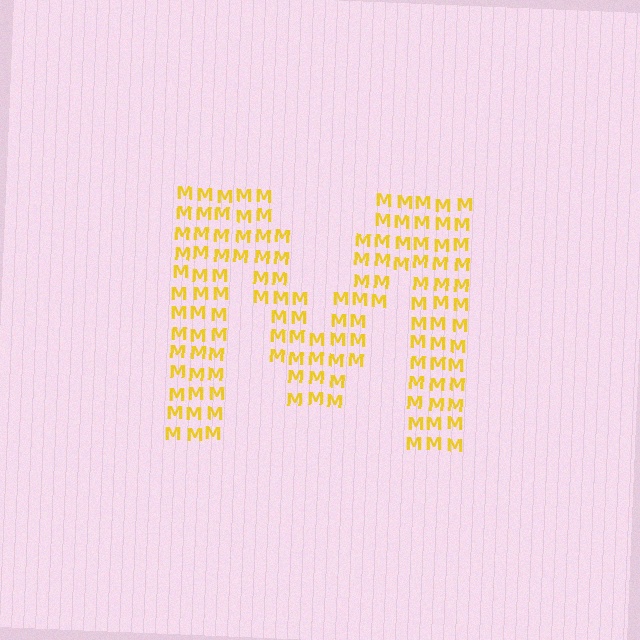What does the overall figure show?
The overall figure shows the letter M.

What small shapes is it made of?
It is made of small letter M's.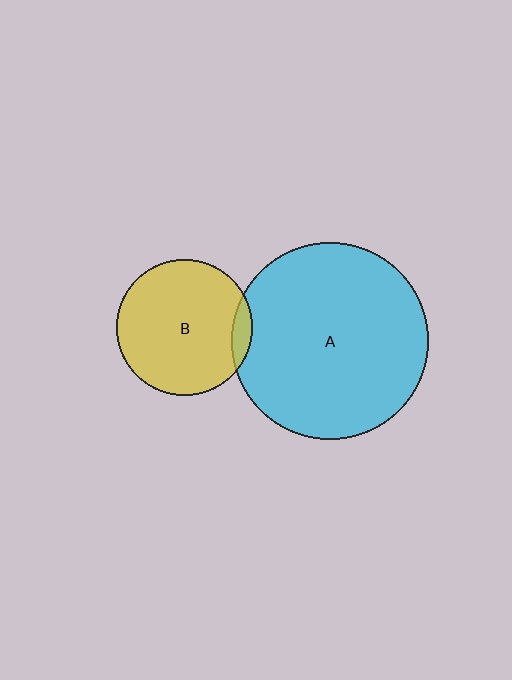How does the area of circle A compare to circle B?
Approximately 2.1 times.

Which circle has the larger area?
Circle A (cyan).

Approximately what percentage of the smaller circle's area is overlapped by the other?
Approximately 5%.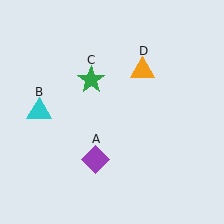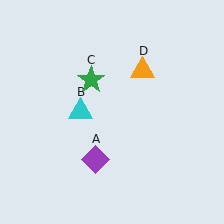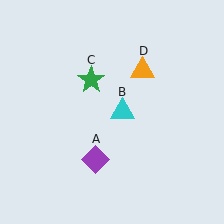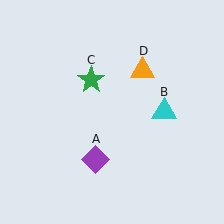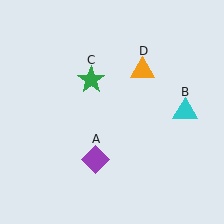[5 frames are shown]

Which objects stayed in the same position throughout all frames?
Purple diamond (object A) and green star (object C) and orange triangle (object D) remained stationary.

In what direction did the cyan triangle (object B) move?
The cyan triangle (object B) moved right.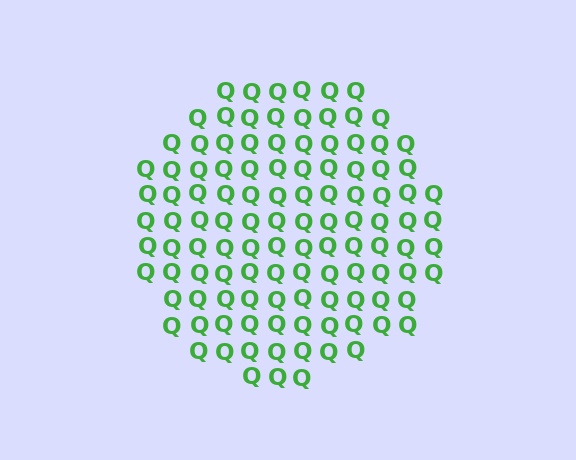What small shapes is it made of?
It is made of small letter Q's.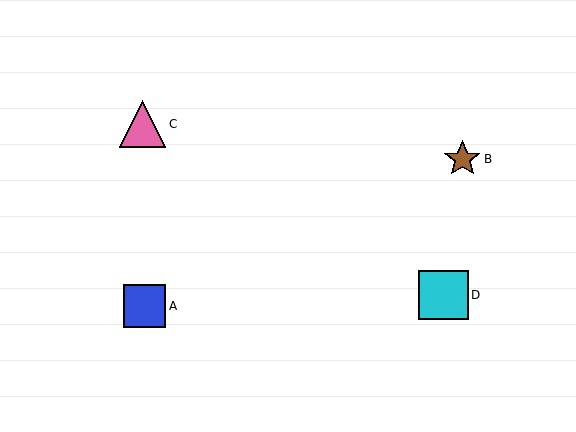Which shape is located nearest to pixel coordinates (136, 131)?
The pink triangle (labeled C) at (143, 124) is nearest to that location.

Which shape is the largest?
The cyan square (labeled D) is the largest.